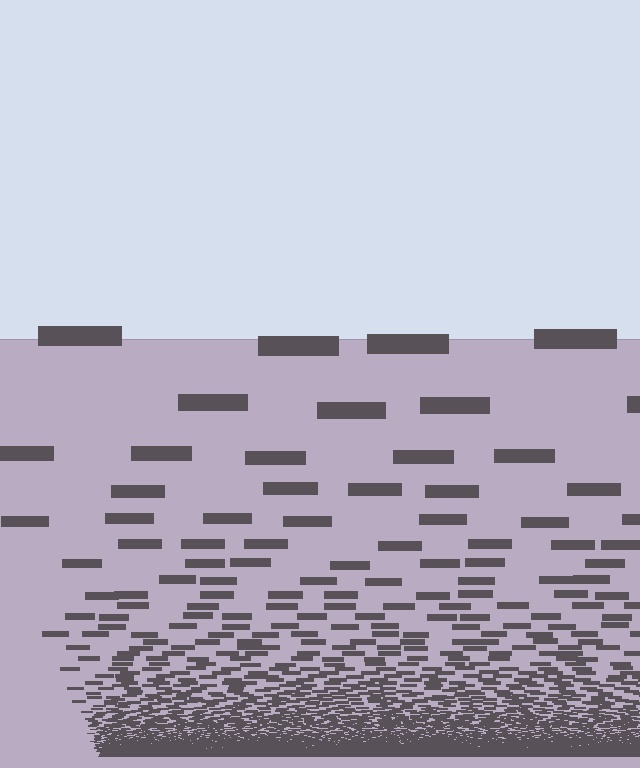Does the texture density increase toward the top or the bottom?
Density increases toward the bottom.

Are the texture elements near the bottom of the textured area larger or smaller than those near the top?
Smaller. The gradient is inverted — elements near the bottom are smaller and denser.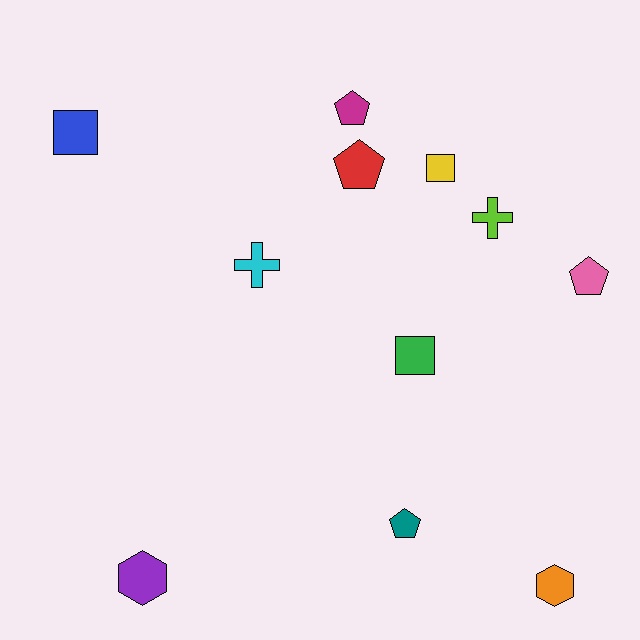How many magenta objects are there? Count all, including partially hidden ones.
There is 1 magenta object.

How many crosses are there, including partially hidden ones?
There are 2 crosses.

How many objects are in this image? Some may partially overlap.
There are 11 objects.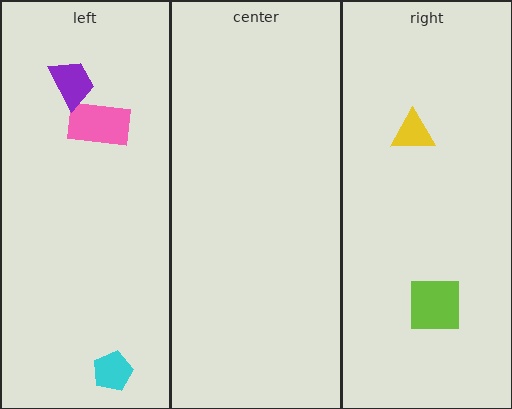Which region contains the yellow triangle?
The right region.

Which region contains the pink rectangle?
The left region.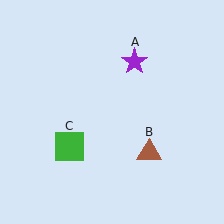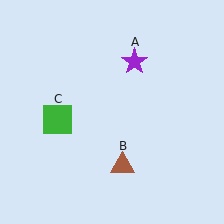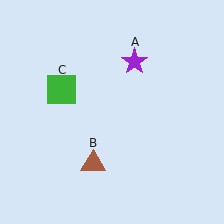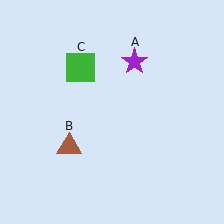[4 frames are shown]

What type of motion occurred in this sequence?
The brown triangle (object B), green square (object C) rotated clockwise around the center of the scene.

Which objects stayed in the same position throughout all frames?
Purple star (object A) remained stationary.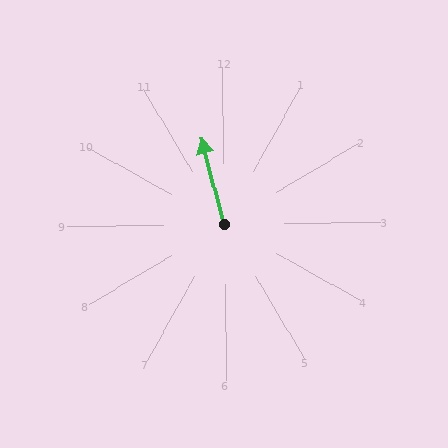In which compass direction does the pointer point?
North.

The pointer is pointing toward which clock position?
Roughly 12 o'clock.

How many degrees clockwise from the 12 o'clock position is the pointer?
Approximately 346 degrees.